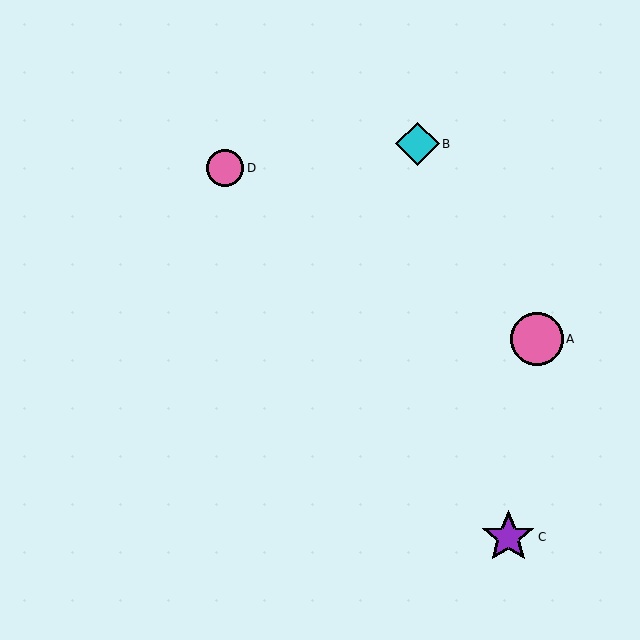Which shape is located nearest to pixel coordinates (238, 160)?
The pink circle (labeled D) at (225, 168) is nearest to that location.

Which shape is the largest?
The purple star (labeled C) is the largest.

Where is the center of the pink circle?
The center of the pink circle is at (537, 339).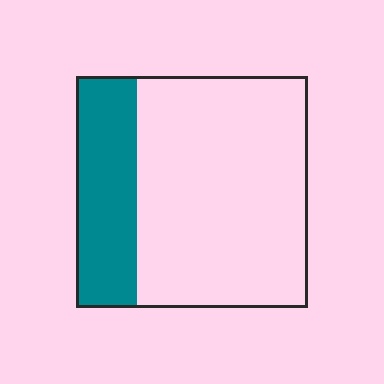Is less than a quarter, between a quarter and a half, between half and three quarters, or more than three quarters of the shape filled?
Between a quarter and a half.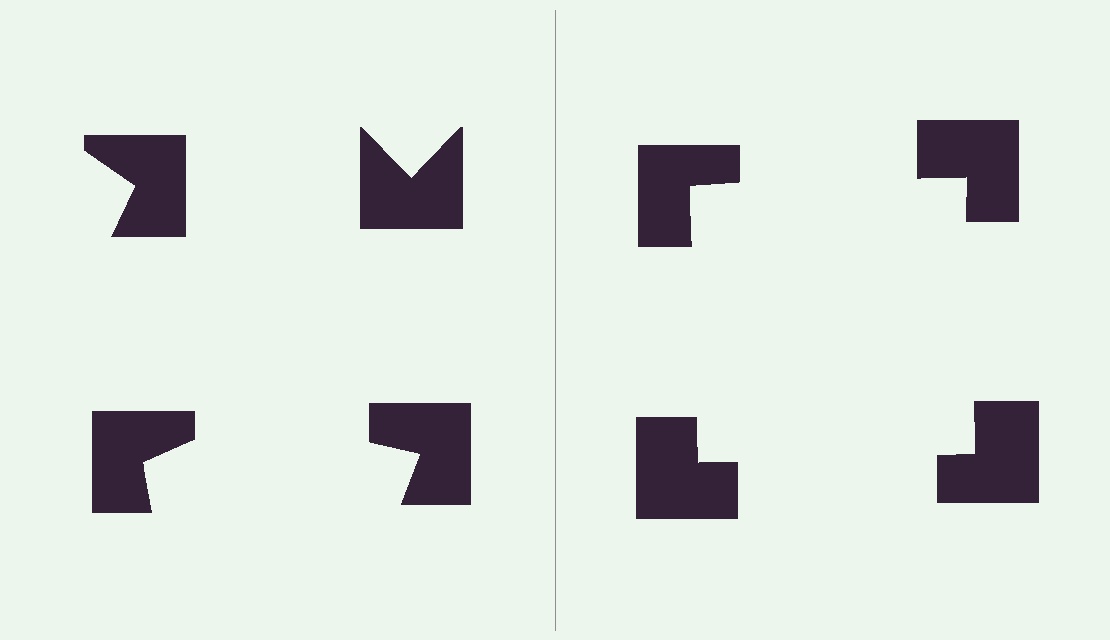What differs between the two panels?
The notched squares are positioned identically on both sides; only the wedge orientations differ. On the right they align to a square; on the left they are misaligned.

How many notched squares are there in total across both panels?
8 — 4 on each side.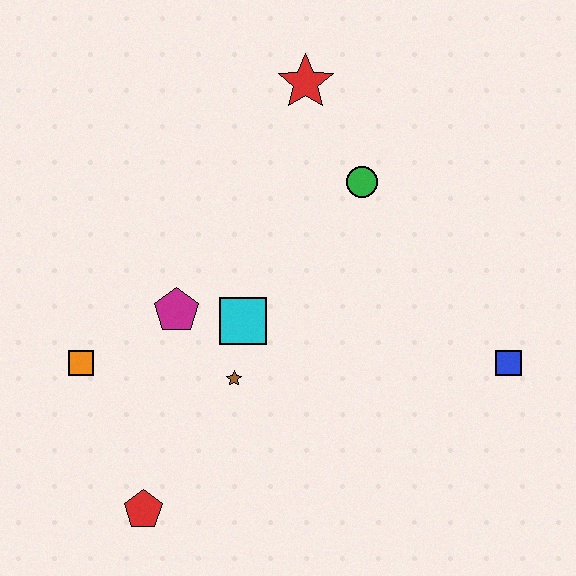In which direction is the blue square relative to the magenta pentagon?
The blue square is to the right of the magenta pentagon.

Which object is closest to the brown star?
The cyan square is closest to the brown star.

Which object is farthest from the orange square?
The blue square is farthest from the orange square.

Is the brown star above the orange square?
No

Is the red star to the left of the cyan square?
No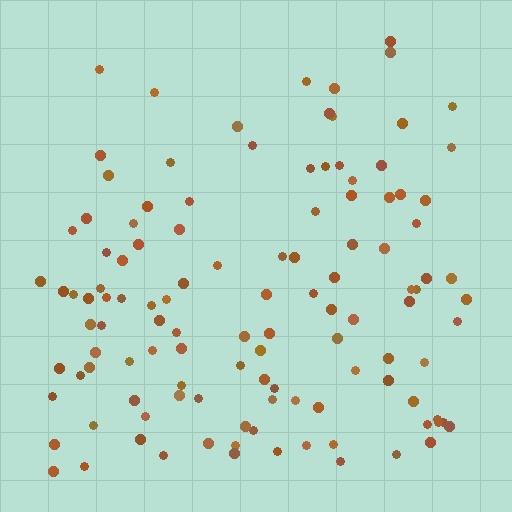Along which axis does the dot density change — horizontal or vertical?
Vertical.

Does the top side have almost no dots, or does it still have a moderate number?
Still a moderate number, just noticeably fewer than the bottom.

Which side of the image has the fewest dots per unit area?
The top.